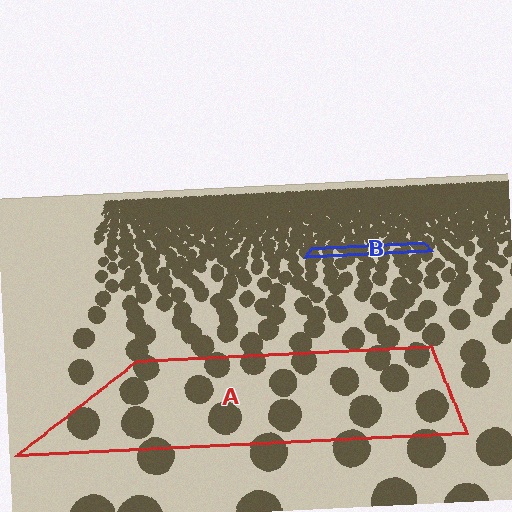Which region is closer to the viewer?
Region A is closer. The texture elements there are larger and more spread out.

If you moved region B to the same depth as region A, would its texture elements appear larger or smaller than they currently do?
They would appear larger. At a closer depth, the same texture elements are projected at a bigger on-screen size.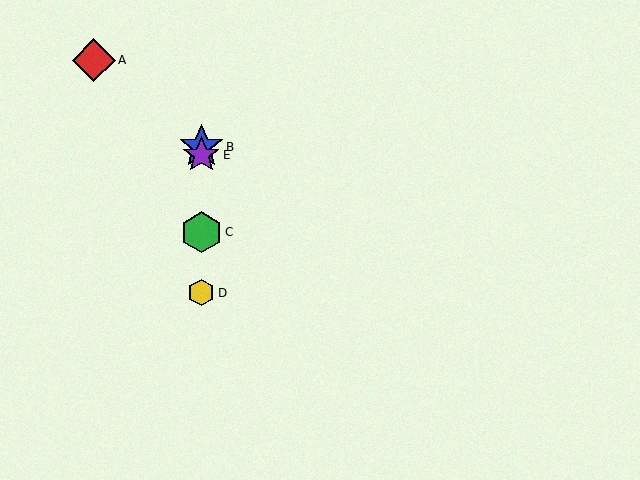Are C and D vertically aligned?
Yes, both are at x≈201.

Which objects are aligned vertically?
Objects B, C, D, E are aligned vertically.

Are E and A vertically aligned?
No, E is at x≈201 and A is at x≈94.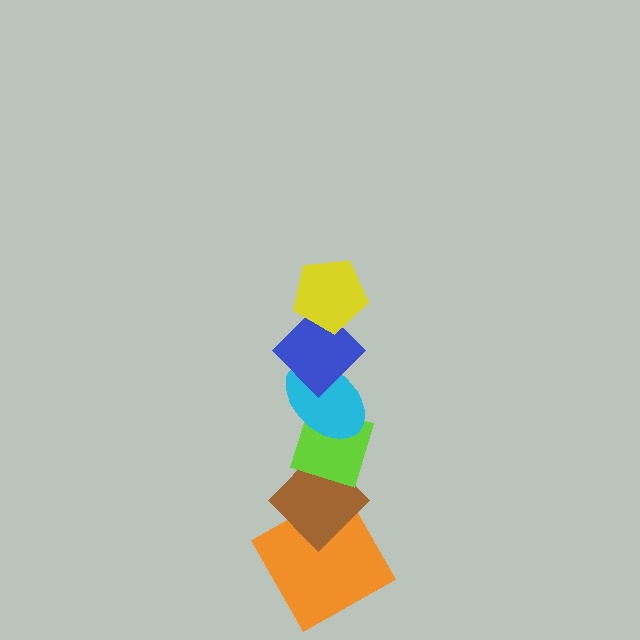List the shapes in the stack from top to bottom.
From top to bottom: the yellow pentagon, the blue diamond, the cyan ellipse, the lime diamond, the brown diamond, the orange square.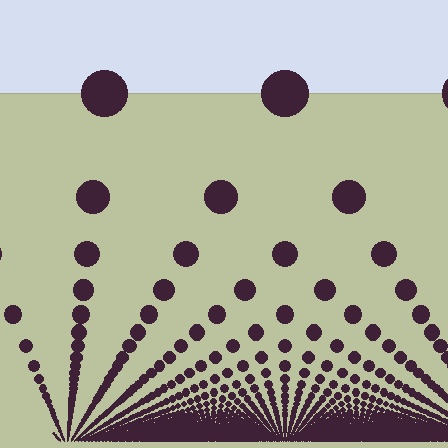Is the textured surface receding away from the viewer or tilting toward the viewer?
The surface appears to tilt toward the viewer. Texture elements get larger and sparser toward the top.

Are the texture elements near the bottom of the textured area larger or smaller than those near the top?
Smaller. The gradient is inverted — elements near the bottom are smaller and denser.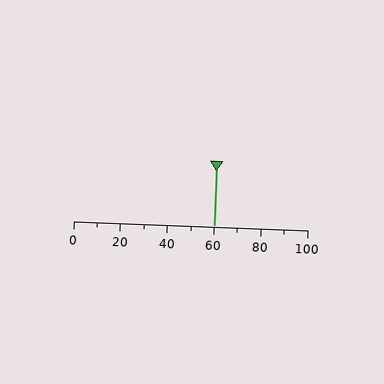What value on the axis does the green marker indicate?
The marker indicates approximately 60.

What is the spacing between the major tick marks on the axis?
The major ticks are spaced 20 apart.